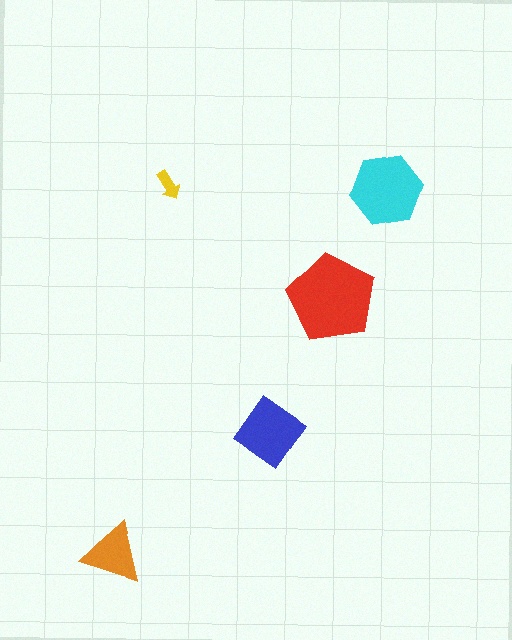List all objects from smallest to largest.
The yellow arrow, the orange triangle, the blue diamond, the cyan hexagon, the red pentagon.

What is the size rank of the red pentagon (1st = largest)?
1st.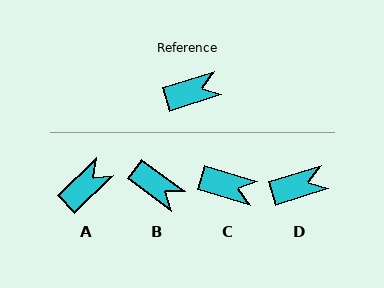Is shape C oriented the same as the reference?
No, it is off by about 34 degrees.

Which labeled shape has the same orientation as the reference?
D.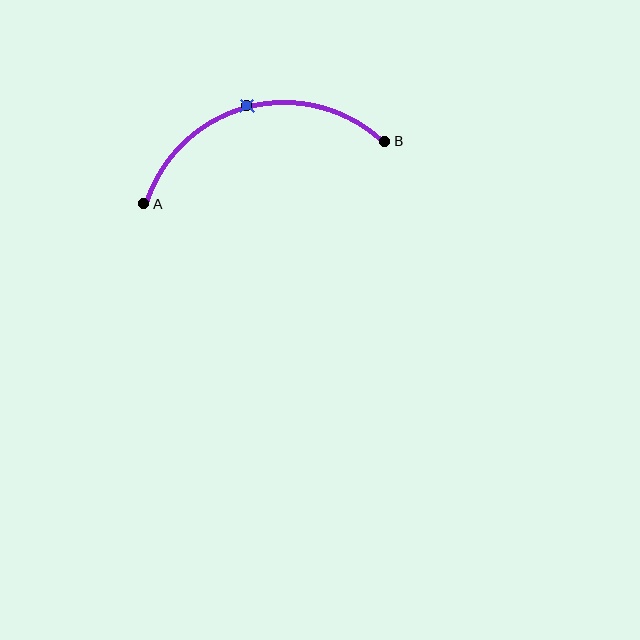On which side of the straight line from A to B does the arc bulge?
The arc bulges above the straight line connecting A and B.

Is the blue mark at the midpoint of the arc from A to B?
Yes. The blue mark lies on the arc at equal arc-length from both A and B — it is the arc midpoint.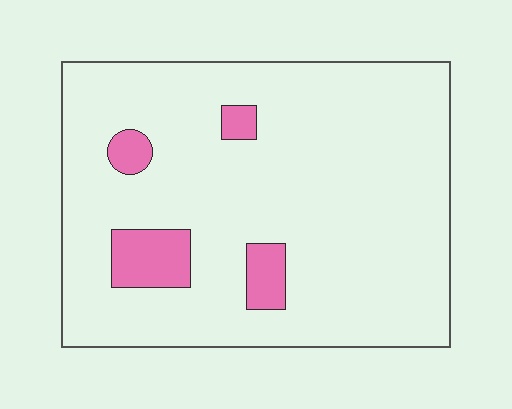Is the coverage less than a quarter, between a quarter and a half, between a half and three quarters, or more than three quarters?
Less than a quarter.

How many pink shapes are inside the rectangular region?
4.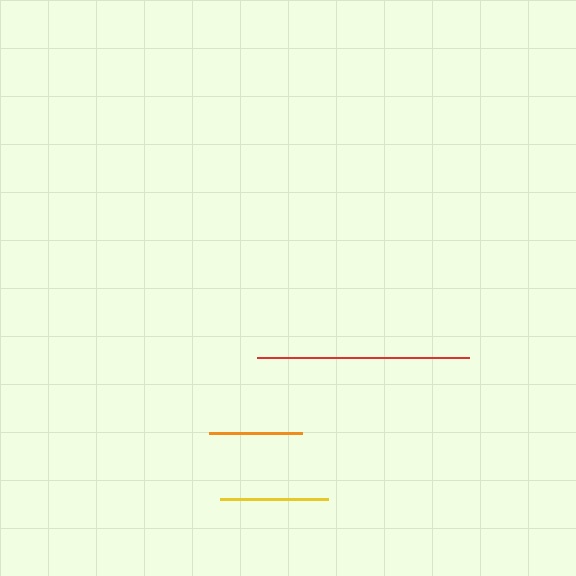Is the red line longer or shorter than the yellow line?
The red line is longer than the yellow line.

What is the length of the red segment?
The red segment is approximately 212 pixels long.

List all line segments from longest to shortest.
From longest to shortest: red, yellow, orange.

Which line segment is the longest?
The red line is the longest at approximately 212 pixels.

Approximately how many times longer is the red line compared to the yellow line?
The red line is approximately 2.0 times the length of the yellow line.